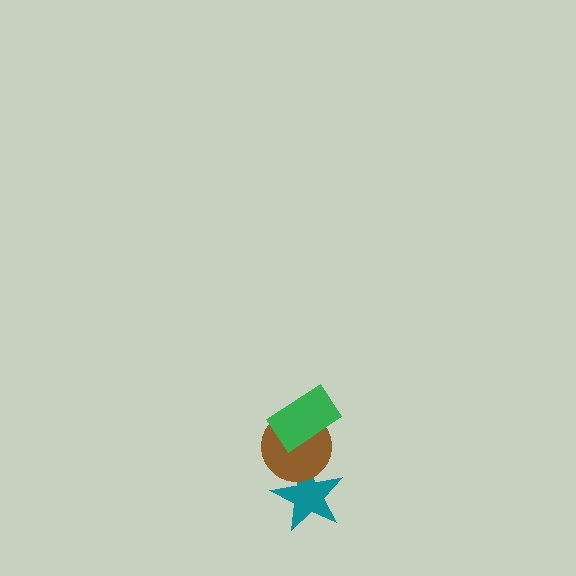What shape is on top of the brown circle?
The green rectangle is on top of the brown circle.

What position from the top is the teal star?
The teal star is 3rd from the top.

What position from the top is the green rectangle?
The green rectangle is 1st from the top.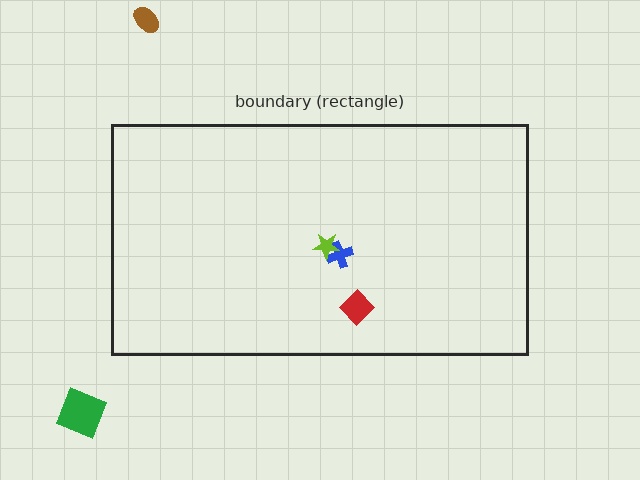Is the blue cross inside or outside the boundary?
Inside.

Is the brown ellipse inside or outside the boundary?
Outside.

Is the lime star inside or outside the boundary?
Inside.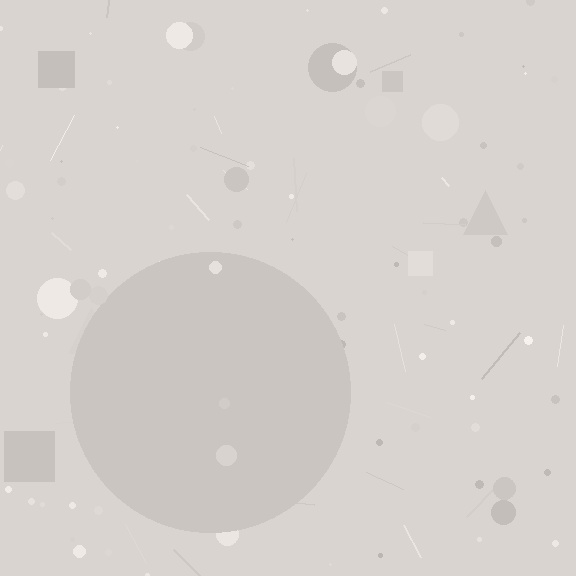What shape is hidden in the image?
A circle is hidden in the image.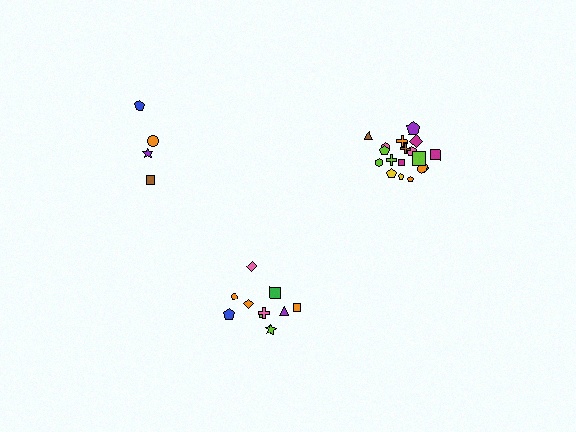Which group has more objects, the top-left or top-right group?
The top-right group.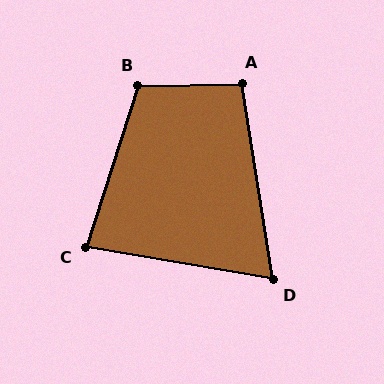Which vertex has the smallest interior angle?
D, at approximately 71 degrees.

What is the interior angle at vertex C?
Approximately 82 degrees (acute).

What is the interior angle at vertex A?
Approximately 98 degrees (obtuse).